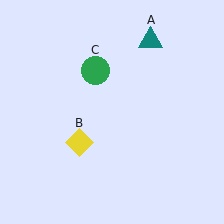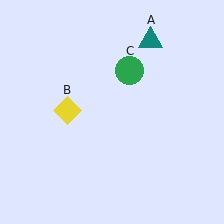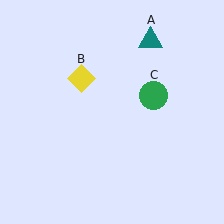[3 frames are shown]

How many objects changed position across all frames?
2 objects changed position: yellow diamond (object B), green circle (object C).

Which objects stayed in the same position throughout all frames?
Teal triangle (object A) remained stationary.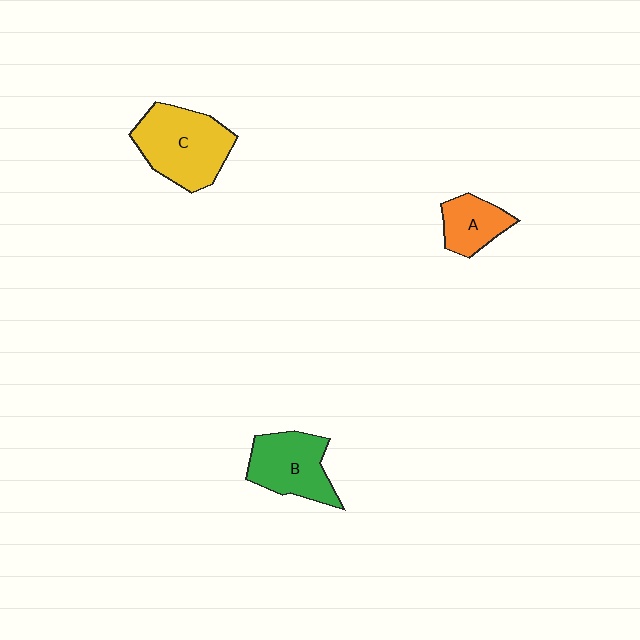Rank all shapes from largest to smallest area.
From largest to smallest: C (yellow), B (green), A (orange).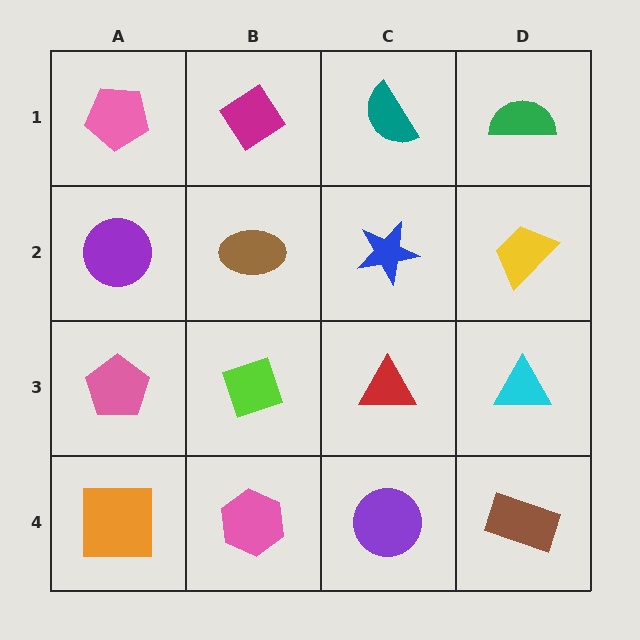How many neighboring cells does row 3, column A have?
3.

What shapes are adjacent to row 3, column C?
A blue star (row 2, column C), a purple circle (row 4, column C), a lime diamond (row 3, column B), a cyan triangle (row 3, column D).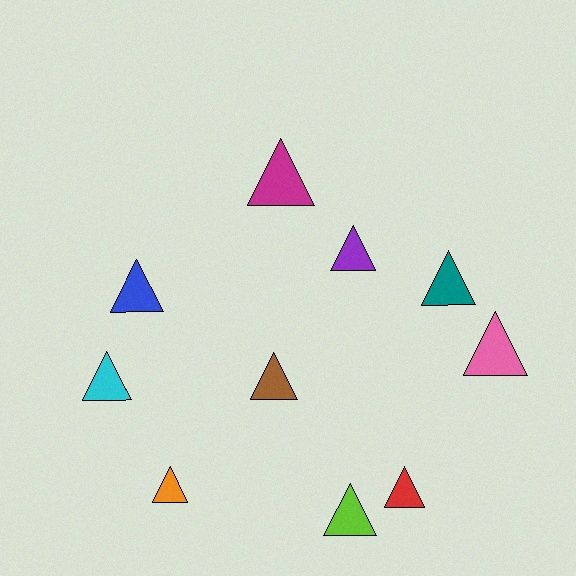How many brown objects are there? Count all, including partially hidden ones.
There is 1 brown object.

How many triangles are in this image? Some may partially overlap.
There are 10 triangles.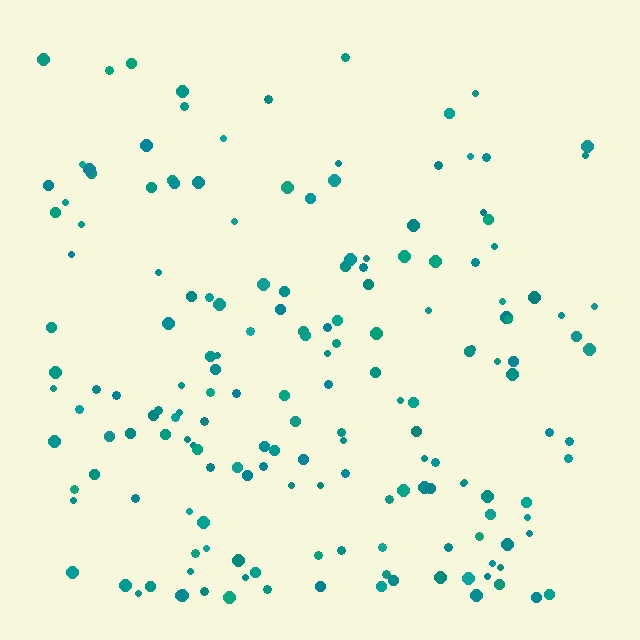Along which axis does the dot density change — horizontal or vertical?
Vertical.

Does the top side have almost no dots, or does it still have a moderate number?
Still a moderate number, just noticeably fewer than the bottom.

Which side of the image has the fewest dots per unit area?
The top.